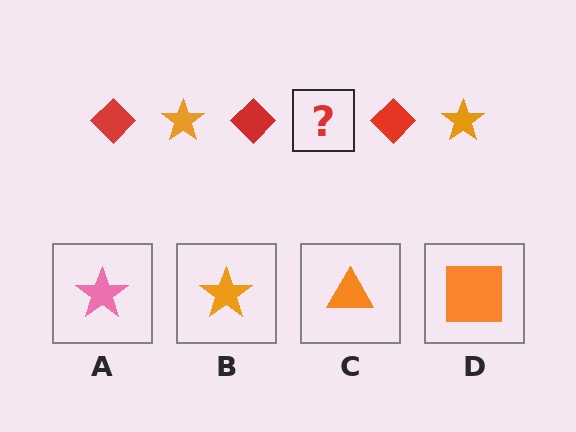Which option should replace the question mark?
Option B.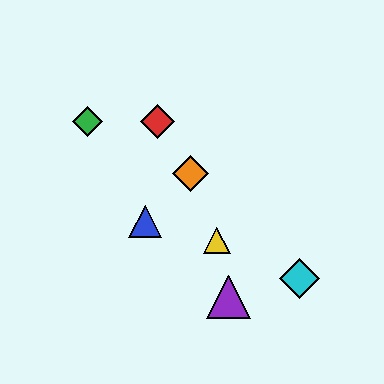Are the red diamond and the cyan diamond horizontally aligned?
No, the red diamond is at y≈121 and the cyan diamond is at y≈279.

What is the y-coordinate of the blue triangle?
The blue triangle is at y≈222.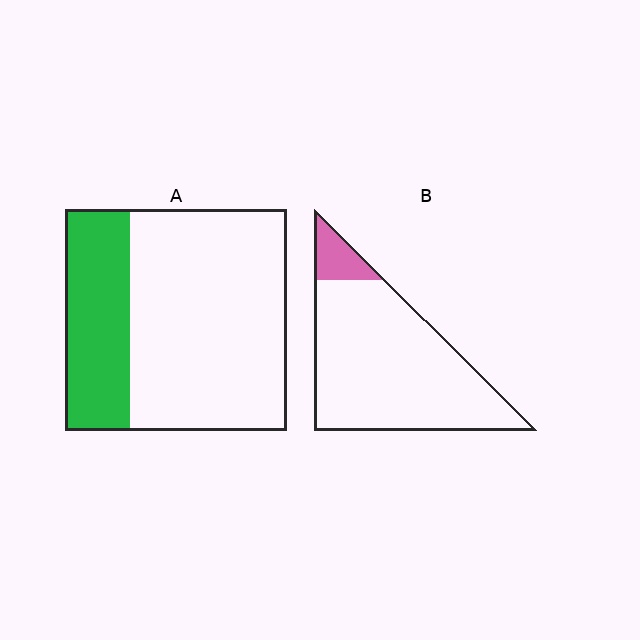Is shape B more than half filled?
No.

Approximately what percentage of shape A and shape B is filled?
A is approximately 30% and B is approximately 10%.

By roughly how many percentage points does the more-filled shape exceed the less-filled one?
By roughly 20 percentage points (A over B).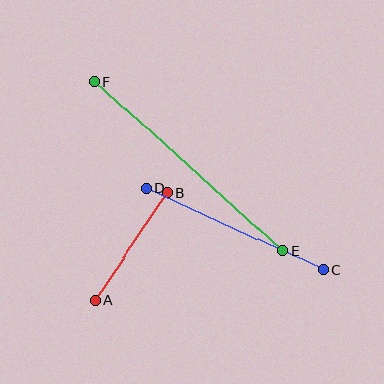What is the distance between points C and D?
The distance is approximately 194 pixels.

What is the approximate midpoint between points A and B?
The midpoint is at approximately (131, 246) pixels.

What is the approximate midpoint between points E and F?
The midpoint is at approximately (189, 166) pixels.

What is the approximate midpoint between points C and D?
The midpoint is at approximately (235, 229) pixels.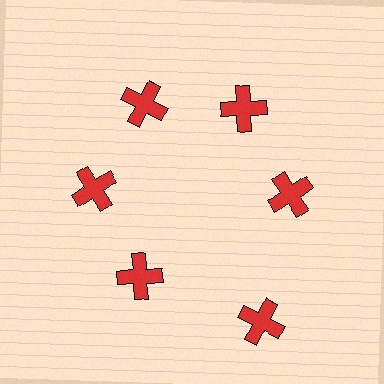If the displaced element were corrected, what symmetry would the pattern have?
It would have 6-fold rotational symmetry — the pattern would map onto itself every 60 degrees.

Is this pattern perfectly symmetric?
No. The 6 red crosses are arranged in a ring, but one element near the 5 o'clock position is pushed outward from the center, breaking the 6-fold rotational symmetry.